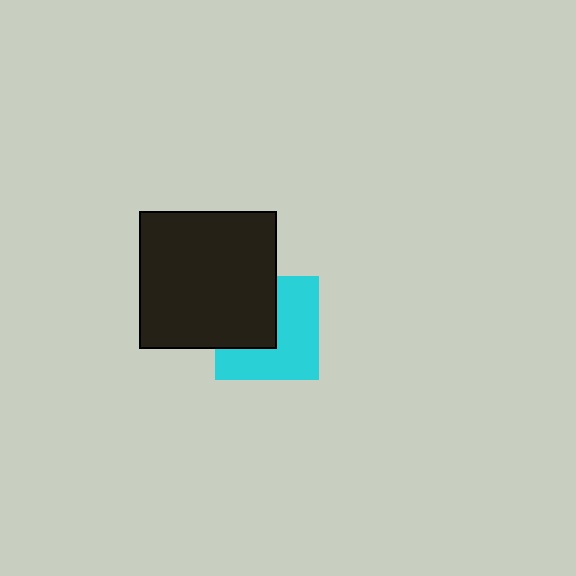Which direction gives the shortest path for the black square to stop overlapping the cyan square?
Moving toward the upper-left gives the shortest separation.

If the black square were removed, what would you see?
You would see the complete cyan square.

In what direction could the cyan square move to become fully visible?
The cyan square could move toward the lower-right. That would shift it out from behind the black square entirely.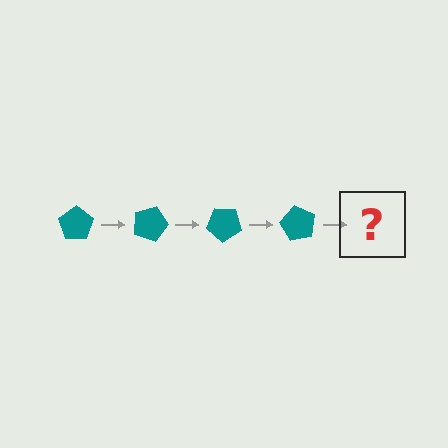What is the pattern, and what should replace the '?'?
The pattern is that the pentagon rotates 20 degrees each step. The '?' should be a teal pentagon rotated 80 degrees.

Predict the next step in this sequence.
The next step is a teal pentagon rotated 80 degrees.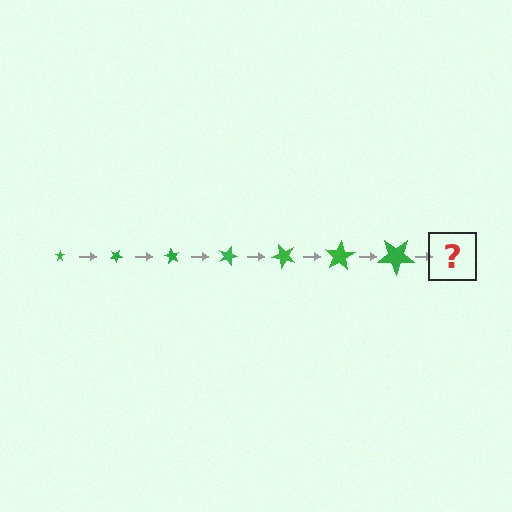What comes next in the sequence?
The next element should be a star, larger than the previous one and rotated 210 degrees from the start.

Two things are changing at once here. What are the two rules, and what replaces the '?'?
The two rules are that the star grows larger each step and it rotates 30 degrees each step. The '?' should be a star, larger than the previous one and rotated 210 degrees from the start.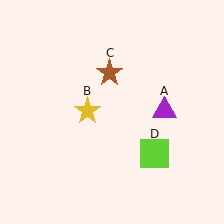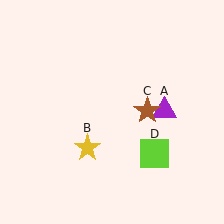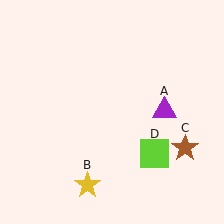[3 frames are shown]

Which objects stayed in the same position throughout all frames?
Purple triangle (object A) and lime square (object D) remained stationary.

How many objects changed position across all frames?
2 objects changed position: yellow star (object B), brown star (object C).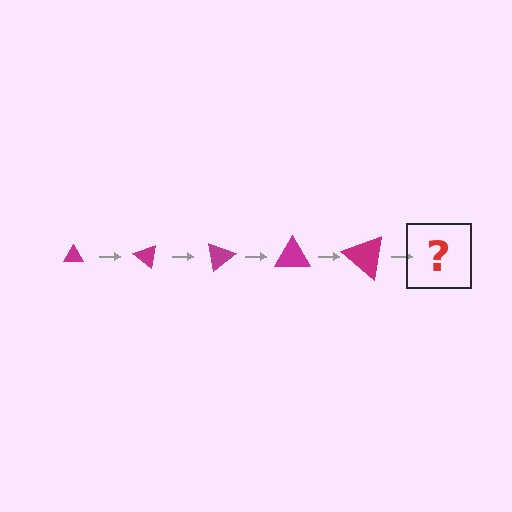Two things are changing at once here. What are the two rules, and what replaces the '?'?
The two rules are that the triangle grows larger each step and it rotates 40 degrees each step. The '?' should be a triangle, larger than the previous one and rotated 200 degrees from the start.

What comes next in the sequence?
The next element should be a triangle, larger than the previous one and rotated 200 degrees from the start.